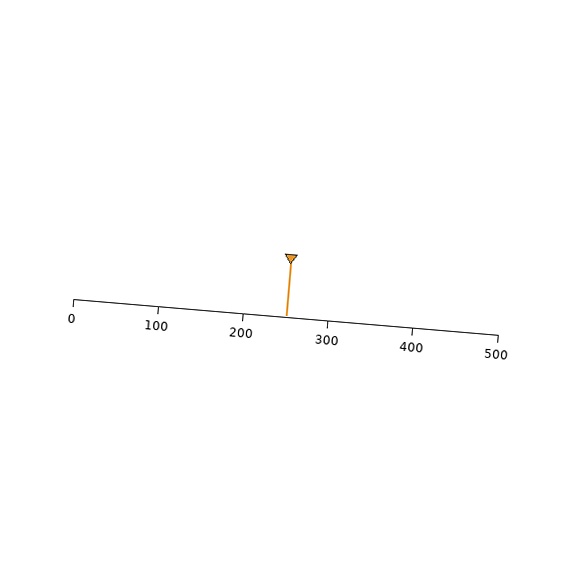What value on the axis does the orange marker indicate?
The marker indicates approximately 250.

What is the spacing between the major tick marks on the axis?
The major ticks are spaced 100 apart.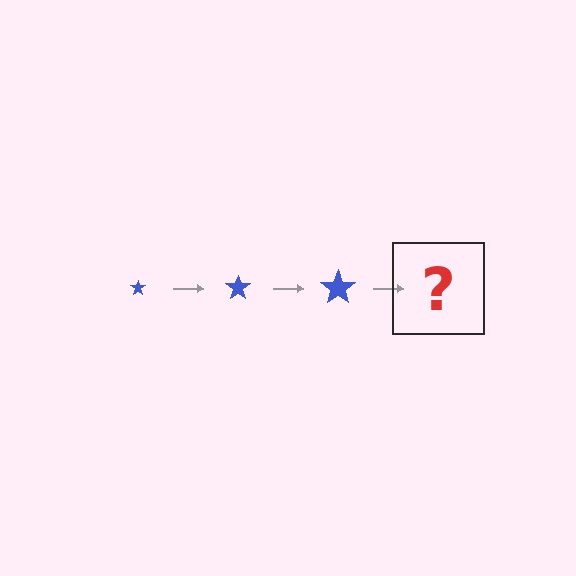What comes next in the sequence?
The next element should be a blue star, larger than the previous one.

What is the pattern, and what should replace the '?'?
The pattern is that the star gets progressively larger each step. The '?' should be a blue star, larger than the previous one.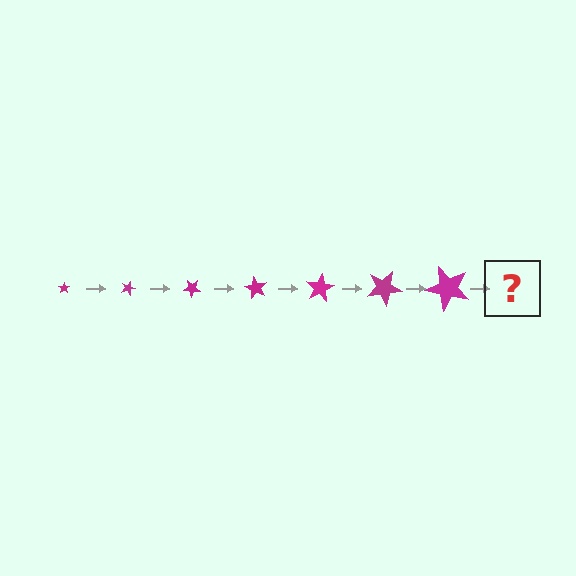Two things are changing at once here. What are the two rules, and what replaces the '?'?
The two rules are that the star grows larger each step and it rotates 20 degrees each step. The '?' should be a star, larger than the previous one and rotated 140 degrees from the start.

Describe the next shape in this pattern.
It should be a star, larger than the previous one and rotated 140 degrees from the start.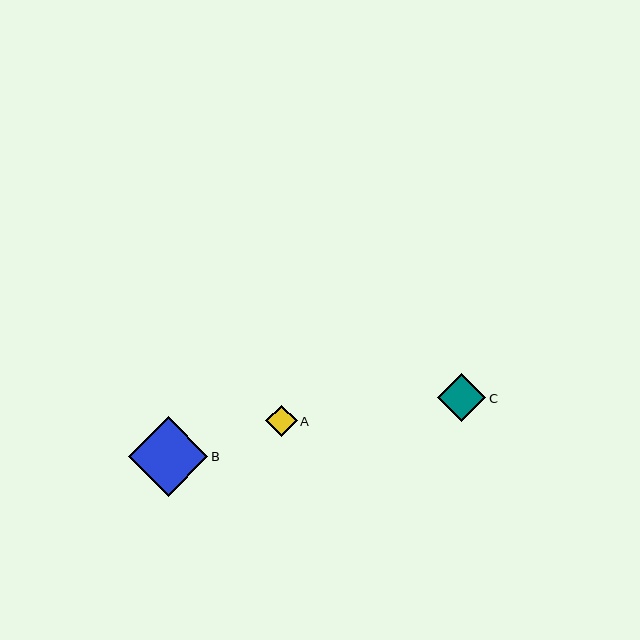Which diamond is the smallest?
Diamond A is the smallest with a size of approximately 32 pixels.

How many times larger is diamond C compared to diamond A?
Diamond C is approximately 1.5 times the size of diamond A.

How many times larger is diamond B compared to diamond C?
Diamond B is approximately 1.6 times the size of diamond C.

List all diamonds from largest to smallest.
From largest to smallest: B, C, A.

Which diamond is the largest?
Diamond B is the largest with a size of approximately 79 pixels.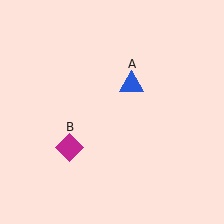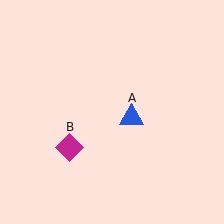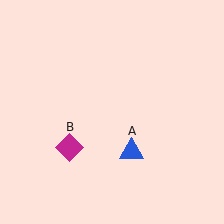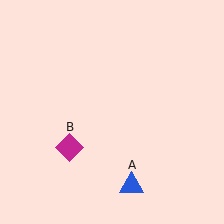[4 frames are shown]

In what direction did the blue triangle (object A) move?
The blue triangle (object A) moved down.